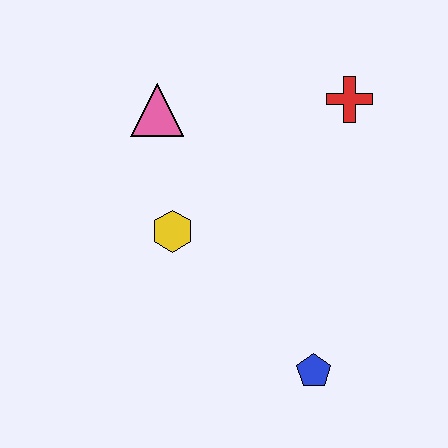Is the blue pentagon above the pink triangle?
No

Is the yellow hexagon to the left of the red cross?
Yes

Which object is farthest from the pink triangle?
The blue pentagon is farthest from the pink triangle.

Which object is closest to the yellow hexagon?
The pink triangle is closest to the yellow hexagon.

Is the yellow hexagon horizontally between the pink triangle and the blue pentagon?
Yes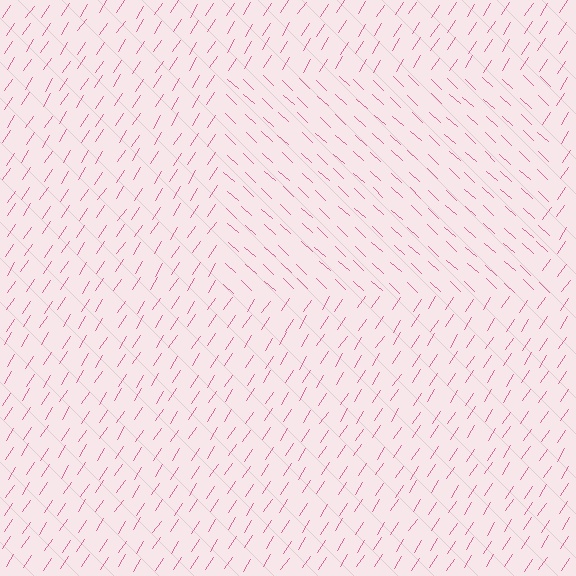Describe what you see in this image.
The image is filled with small pink line segments. A rectangle region in the image has lines oriented differently from the surrounding lines, creating a visible texture boundary.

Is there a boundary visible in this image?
Yes, there is a texture boundary formed by a change in line orientation.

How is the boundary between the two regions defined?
The boundary is defined purely by a change in line orientation (approximately 80 degrees difference). All lines are the same color and thickness.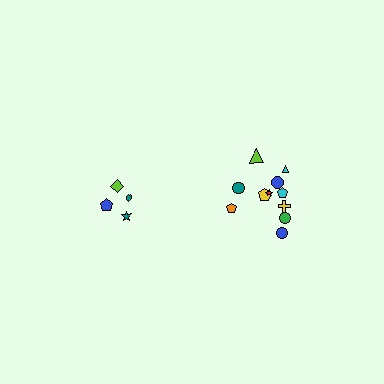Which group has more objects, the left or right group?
The right group.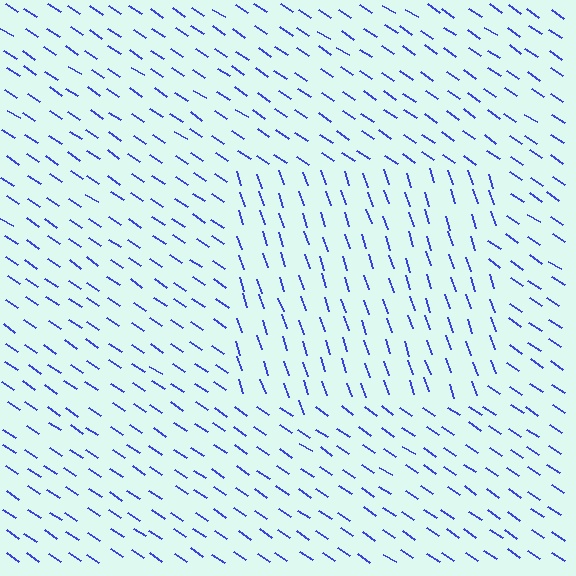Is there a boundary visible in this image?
Yes, there is a texture boundary formed by a change in line orientation.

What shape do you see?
I see a rectangle.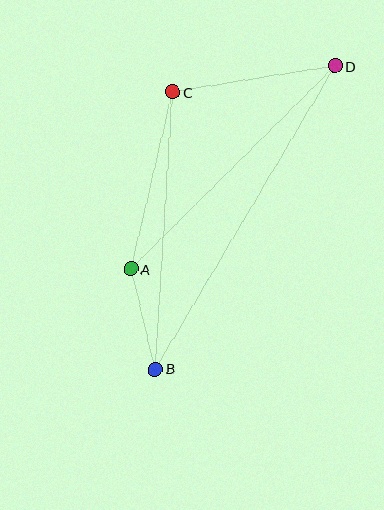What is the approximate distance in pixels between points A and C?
The distance between A and C is approximately 182 pixels.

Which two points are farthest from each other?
Points B and D are farthest from each other.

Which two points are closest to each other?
Points A and B are closest to each other.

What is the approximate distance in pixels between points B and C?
The distance between B and C is approximately 278 pixels.